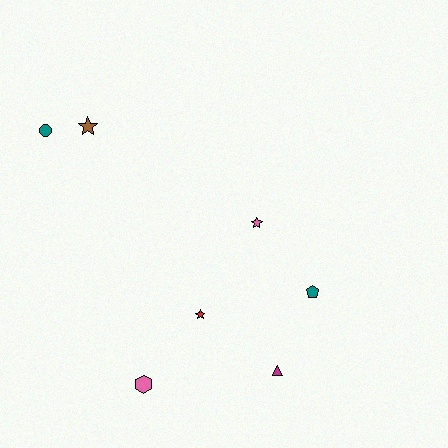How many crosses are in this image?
There are no crosses.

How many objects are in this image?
There are 7 objects.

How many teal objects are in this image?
There are 2 teal objects.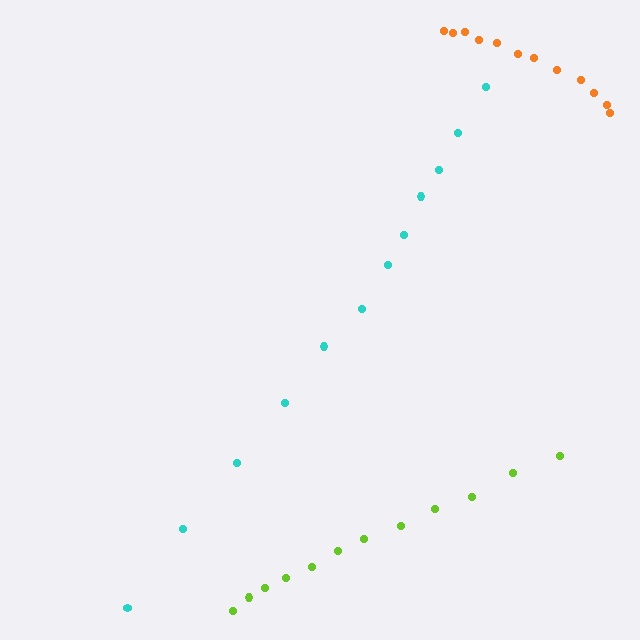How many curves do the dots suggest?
There are 3 distinct paths.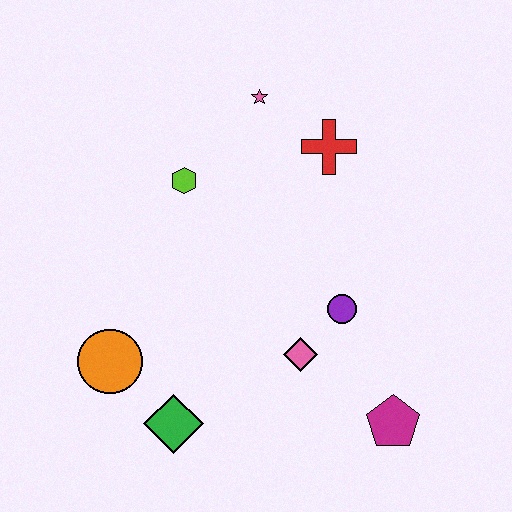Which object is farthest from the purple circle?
The orange circle is farthest from the purple circle.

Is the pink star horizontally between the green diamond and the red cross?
Yes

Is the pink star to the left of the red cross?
Yes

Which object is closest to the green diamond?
The orange circle is closest to the green diamond.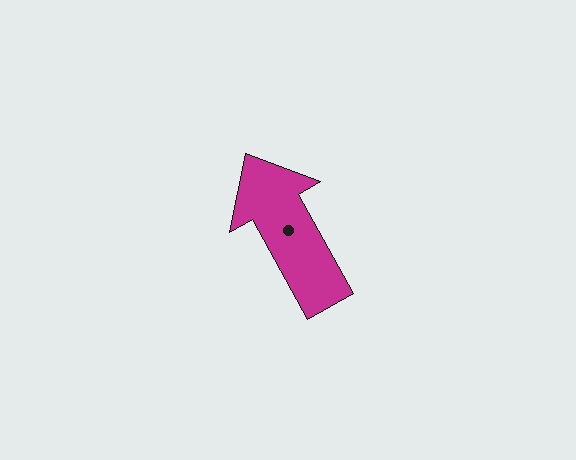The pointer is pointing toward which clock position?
Roughly 11 o'clock.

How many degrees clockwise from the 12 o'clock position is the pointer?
Approximately 331 degrees.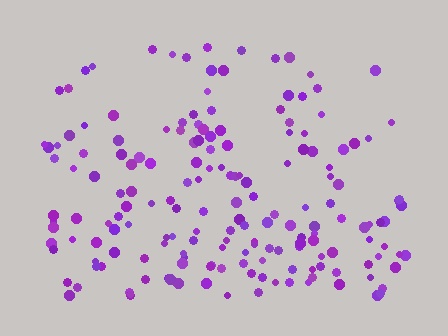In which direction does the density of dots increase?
From top to bottom, with the bottom side densest.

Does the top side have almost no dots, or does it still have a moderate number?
Still a moderate number, just noticeably fewer than the bottom.